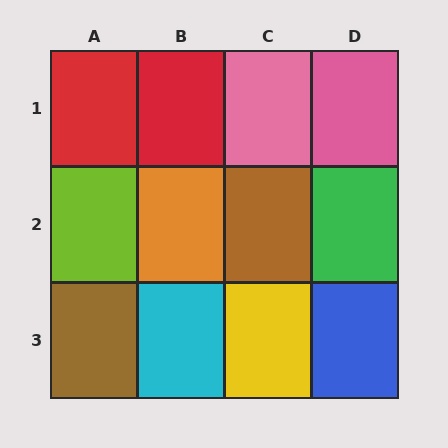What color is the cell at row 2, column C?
Brown.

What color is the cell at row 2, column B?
Orange.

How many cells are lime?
1 cell is lime.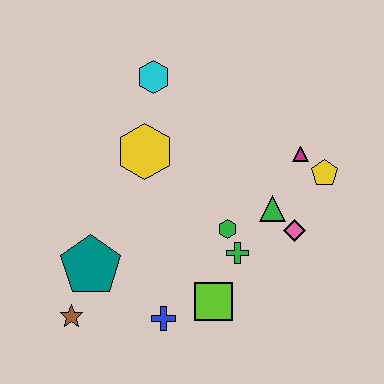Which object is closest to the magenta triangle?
The yellow pentagon is closest to the magenta triangle.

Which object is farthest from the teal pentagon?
The yellow pentagon is farthest from the teal pentagon.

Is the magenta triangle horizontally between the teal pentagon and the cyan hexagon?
No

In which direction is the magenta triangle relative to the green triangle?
The magenta triangle is above the green triangle.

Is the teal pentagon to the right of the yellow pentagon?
No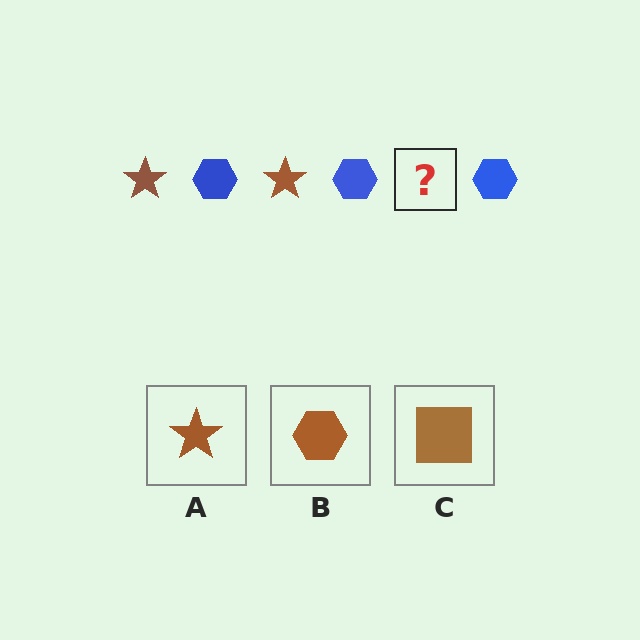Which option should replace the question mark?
Option A.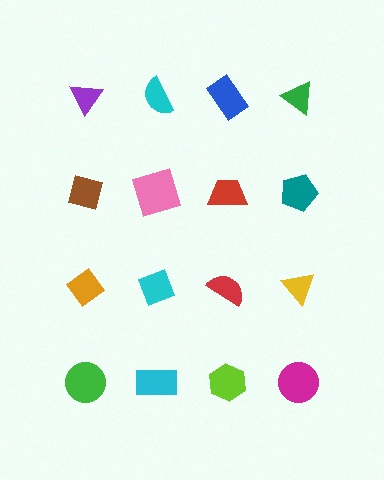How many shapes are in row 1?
4 shapes.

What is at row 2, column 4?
A teal pentagon.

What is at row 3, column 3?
A red semicircle.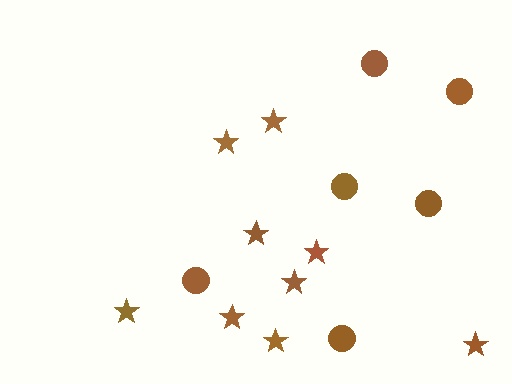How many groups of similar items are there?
There are 2 groups: one group of circles (6) and one group of stars (9).